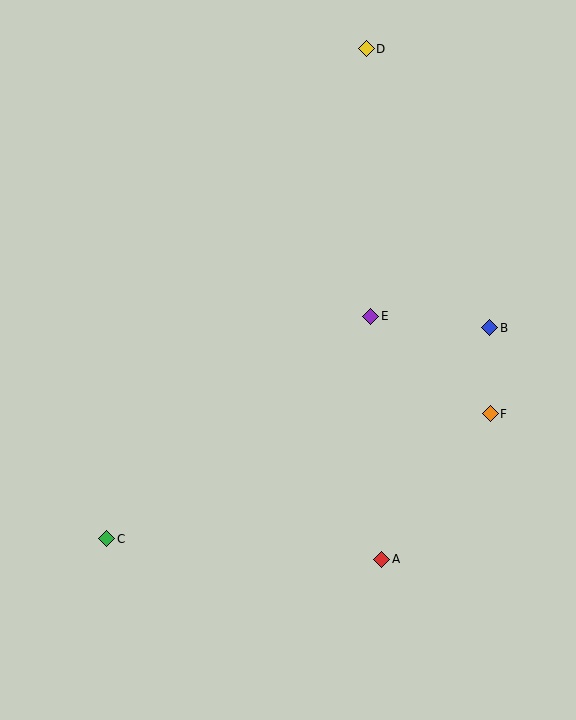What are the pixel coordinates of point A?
Point A is at (382, 559).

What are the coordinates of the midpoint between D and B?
The midpoint between D and B is at (428, 188).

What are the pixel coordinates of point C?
Point C is at (107, 539).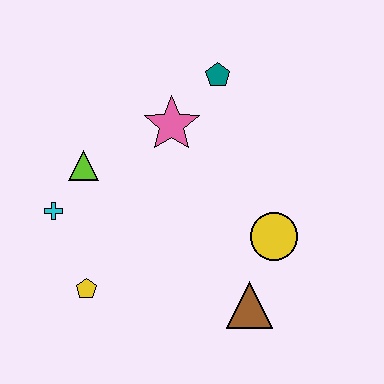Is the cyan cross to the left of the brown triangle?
Yes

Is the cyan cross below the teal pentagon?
Yes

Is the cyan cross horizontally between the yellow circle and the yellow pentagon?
No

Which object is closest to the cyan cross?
The lime triangle is closest to the cyan cross.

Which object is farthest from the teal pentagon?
The yellow pentagon is farthest from the teal pentagon.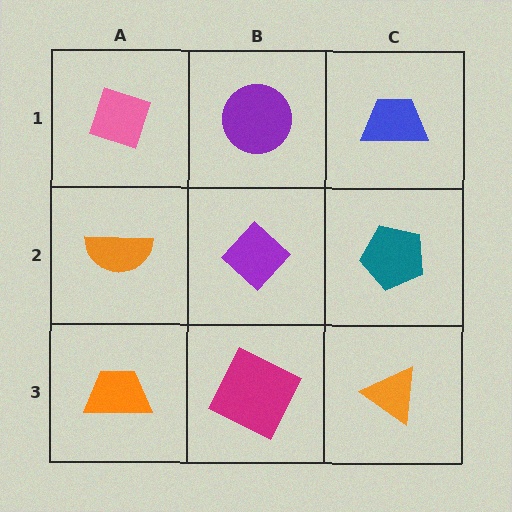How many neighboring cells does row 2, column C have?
3.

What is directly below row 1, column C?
A teal pentagon.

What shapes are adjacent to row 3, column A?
An orange semicircle (row 2, column A), a magenta square (row 3, column B).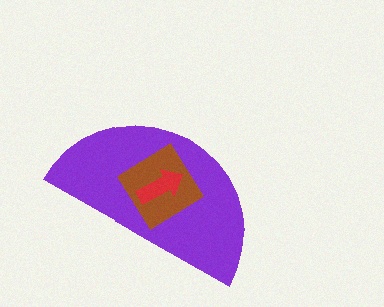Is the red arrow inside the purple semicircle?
Yes.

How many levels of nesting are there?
3.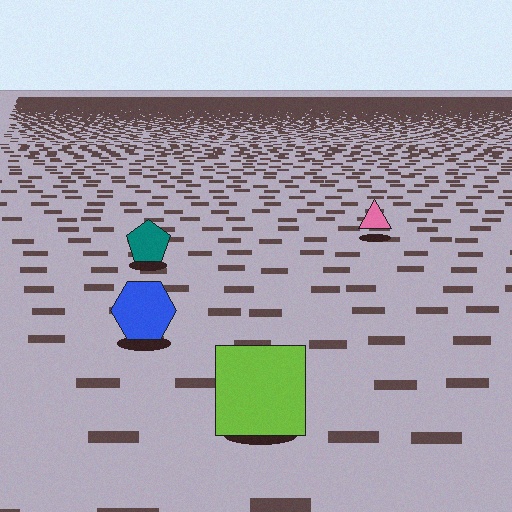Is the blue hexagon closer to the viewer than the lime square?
No. The lime square is closer — you can tell from the texture gradient: the ground texture is coarser near it.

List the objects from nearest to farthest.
From nearest to farthest: the lime square, the blue hexagon, the teal pentagon, the pink triangle.